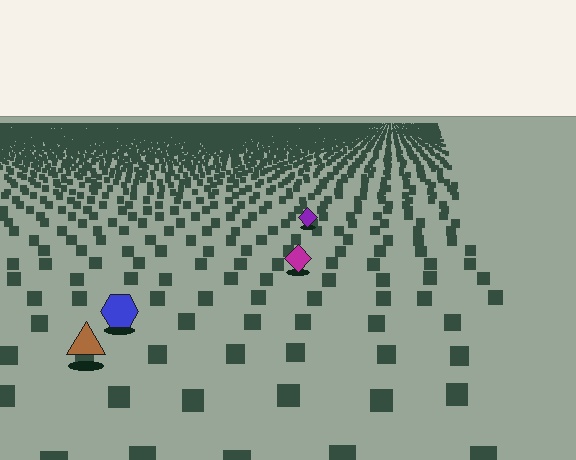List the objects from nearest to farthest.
From nearest to farthest: the brown triangle, the blue hexagon, the magenta diamond, the purple diamond.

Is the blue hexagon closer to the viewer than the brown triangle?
No. The brown triangle is closer — you can tell from the texture gradient: the ground texture is coarser near it.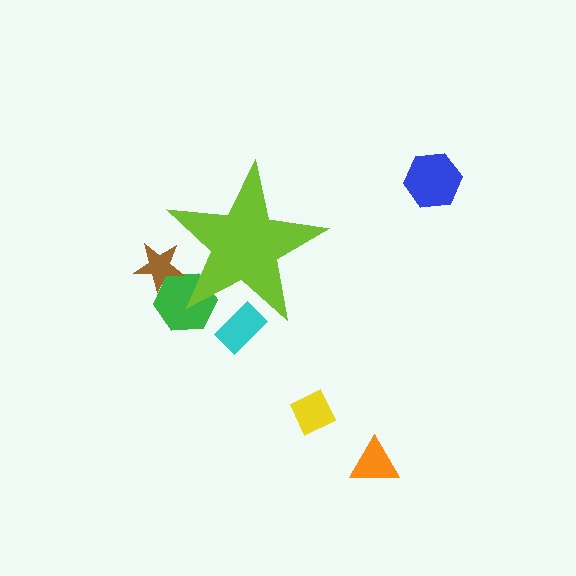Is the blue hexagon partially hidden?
No, the blue hexagon is fully visible.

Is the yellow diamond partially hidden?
No, the yellow diamond is fully visible.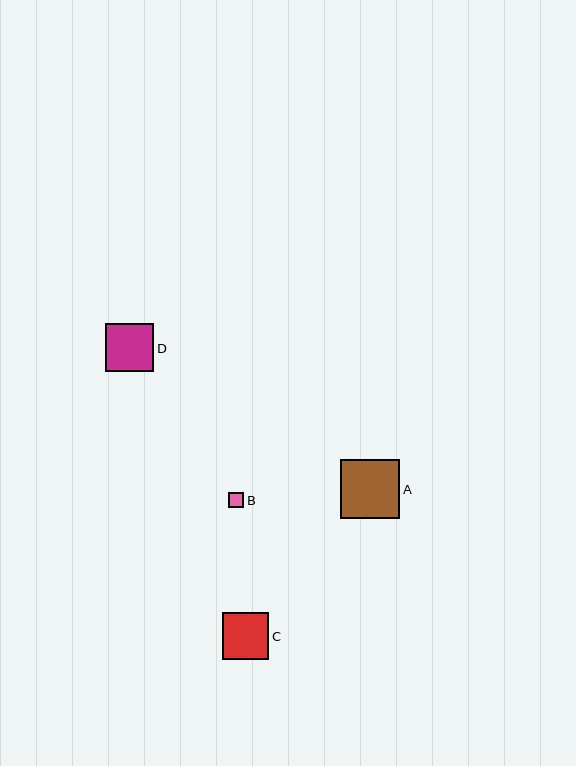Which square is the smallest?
Square B is the smallest with a size of approximately 15 pixels.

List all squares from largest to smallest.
From largest to smallest: A, D, C, B.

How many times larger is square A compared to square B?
Square A is approximately 3.9 times the size of square B.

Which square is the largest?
Square A is the largest with a size of approximately 59 pixels.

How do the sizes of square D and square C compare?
Square D and square C are approximately the same size.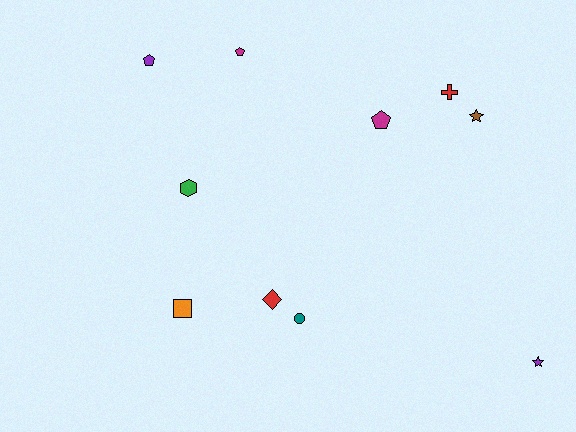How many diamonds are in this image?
There is 1 diamond.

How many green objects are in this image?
There is 1 green object.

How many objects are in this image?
There are 10 objects.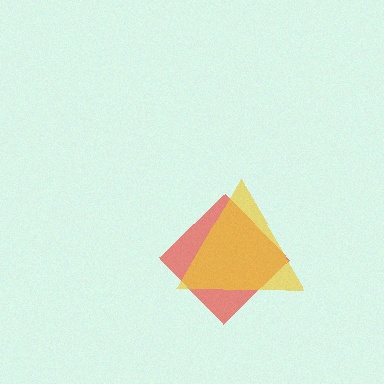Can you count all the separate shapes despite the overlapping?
Yes, there are 2 separate shapes.